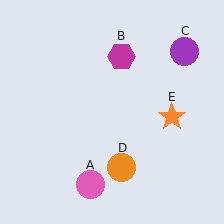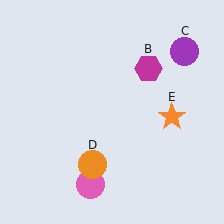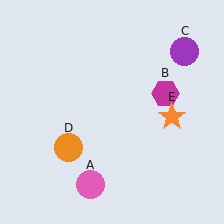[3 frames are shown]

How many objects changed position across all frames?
2 objects changed position: magenta hexagon (object B), orange circle (object D).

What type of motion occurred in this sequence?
The magenta hexagon (object B), orange circle (object D) rotated clockwise around the center of the scene.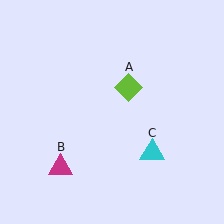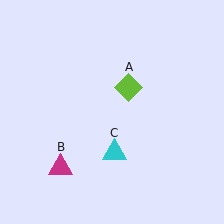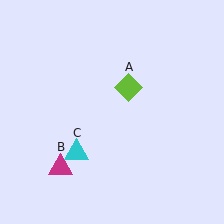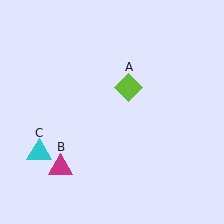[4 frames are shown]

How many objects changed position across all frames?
1 object changed position: cyan triangle (object C).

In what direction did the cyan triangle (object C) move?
The cyan triangle (object C) moved left.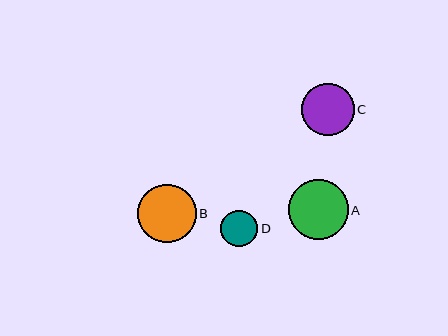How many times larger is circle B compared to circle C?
Circle B is approximately 1.1 times the size of circle C.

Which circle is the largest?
Circle A is the largest with a size of approximately 60 pixels.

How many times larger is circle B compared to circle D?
Circle B is approximately 1.6 times the size of circle D.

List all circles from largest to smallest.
From largest to smallest: A, B, C, D.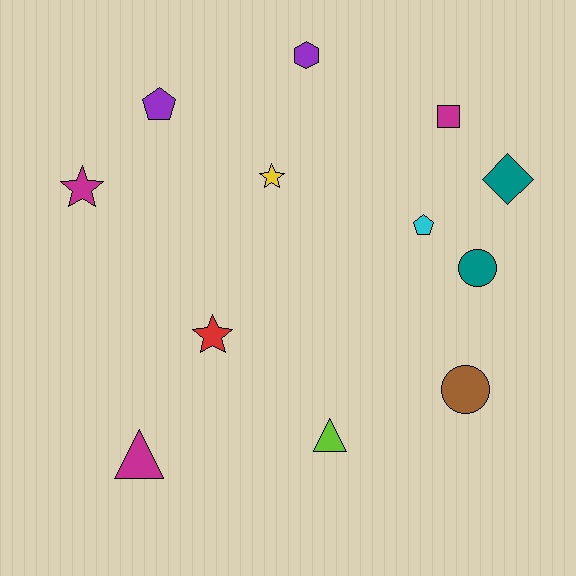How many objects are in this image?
There are 12 objects.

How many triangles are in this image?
There are 2 triangles.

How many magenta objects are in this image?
There are 3 magenta objects.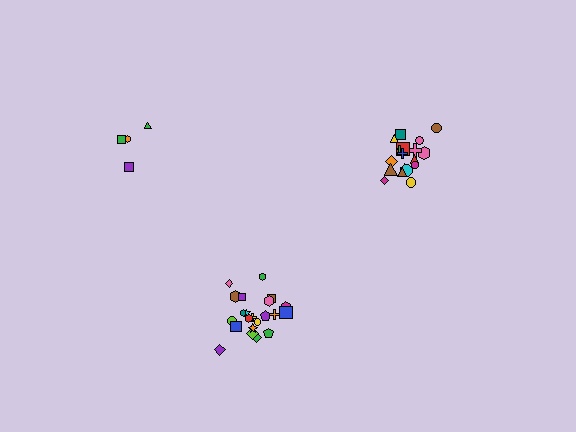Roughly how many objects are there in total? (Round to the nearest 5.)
Roughly 45 objects in total.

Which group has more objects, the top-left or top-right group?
The top-right group.